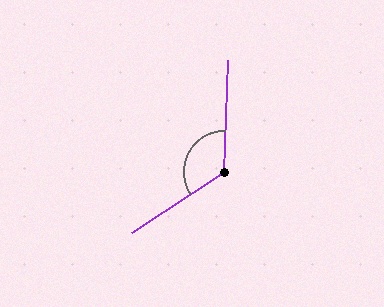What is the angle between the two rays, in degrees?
Approximately 125 degrees.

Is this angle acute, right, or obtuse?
It is obtuse.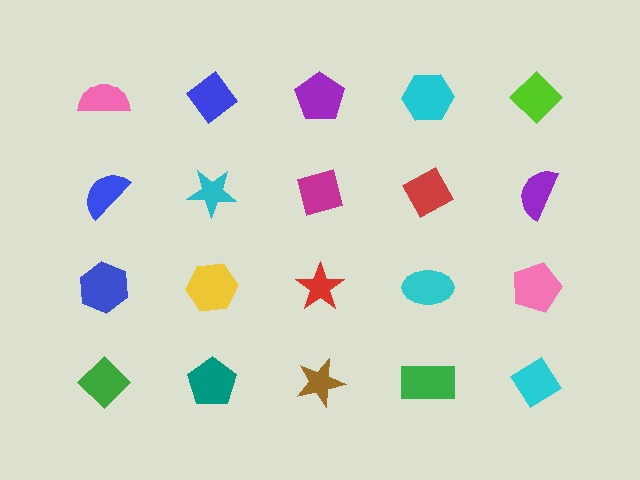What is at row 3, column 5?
A pink pentagon.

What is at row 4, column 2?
A teal pentagon.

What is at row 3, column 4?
A cyan ellipse.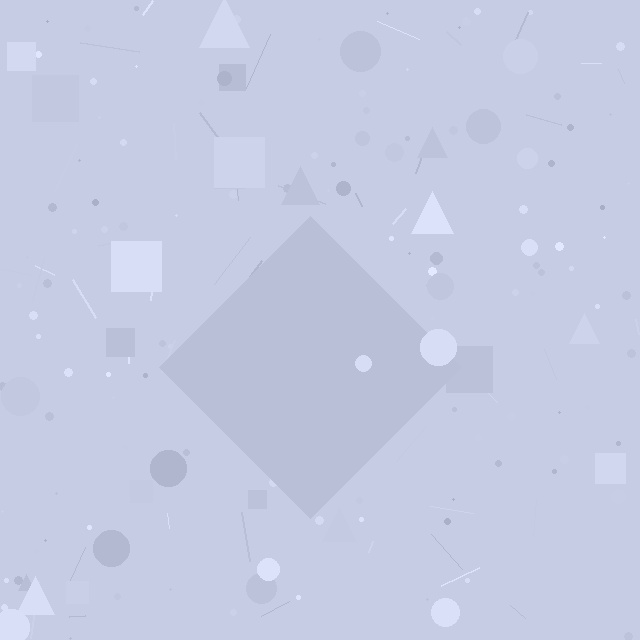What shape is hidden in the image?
A diamond is hidden in the image.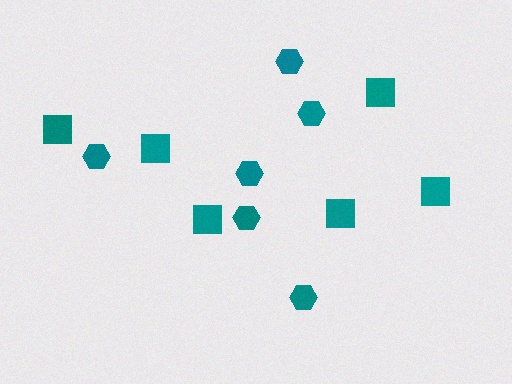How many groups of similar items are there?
There are 2 groups: one group of squares (6) and one group of hexagons (6).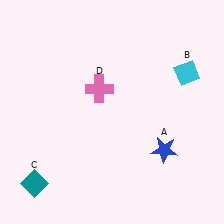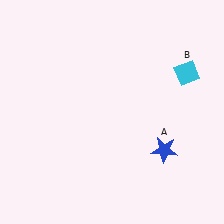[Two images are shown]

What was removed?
The teal diamond (C), the pink cross (D) were removed in Image 2.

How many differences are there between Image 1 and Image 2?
There are 2 differences between the two images.